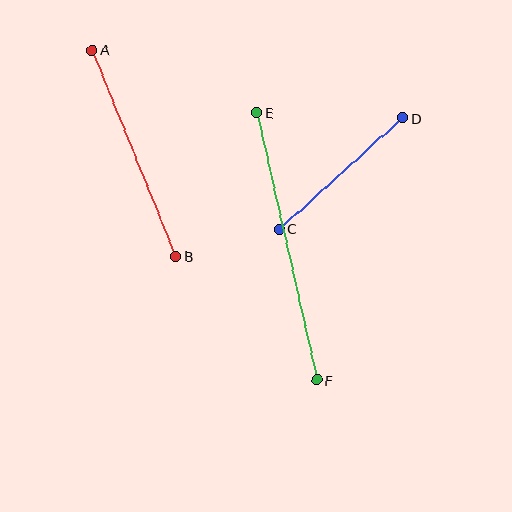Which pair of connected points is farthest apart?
Points E and F are farthest apart.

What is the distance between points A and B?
The distance is approximately 222 pixels.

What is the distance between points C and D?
The distance is approximately 166 pixels.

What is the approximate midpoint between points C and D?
The midpoint is at approximately (341, 174) pixels.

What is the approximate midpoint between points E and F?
The midpoint is at approximately (287, 247) pixels.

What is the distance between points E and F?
The distance is approximately 274 pixels.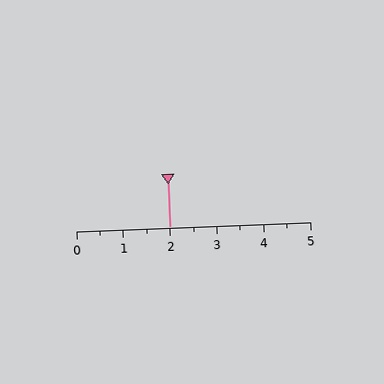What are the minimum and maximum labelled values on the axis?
The axis runs from 0 to 5.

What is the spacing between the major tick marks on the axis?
The major ticks are spaced 1 apart.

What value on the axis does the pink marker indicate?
The marker indicates approximately 2.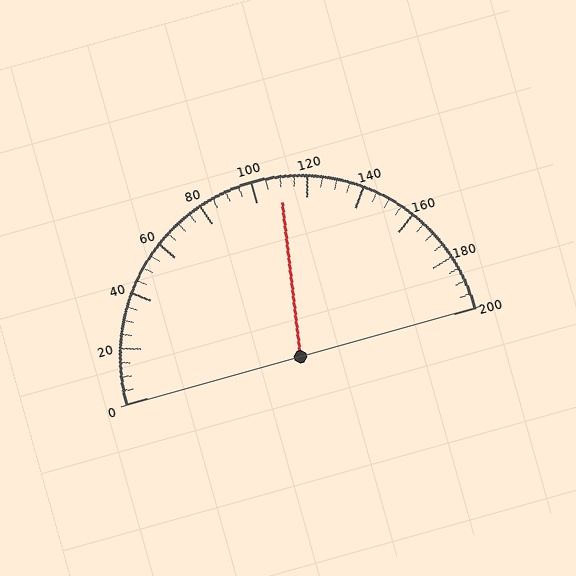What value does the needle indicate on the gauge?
The needle indicates approximately 110.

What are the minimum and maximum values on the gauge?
The gauge ranges from 0 to 200.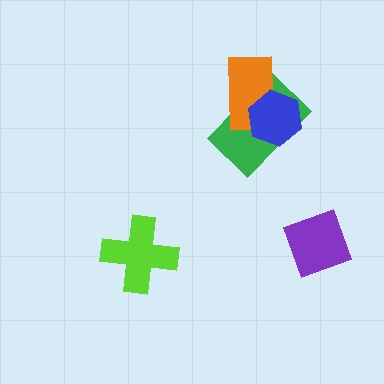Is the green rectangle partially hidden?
Yes, it is partially covered by another shape.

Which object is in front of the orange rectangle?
The blue hexagon is in front of the orange rectangle.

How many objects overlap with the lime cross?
0 objects overlap with the lime cross.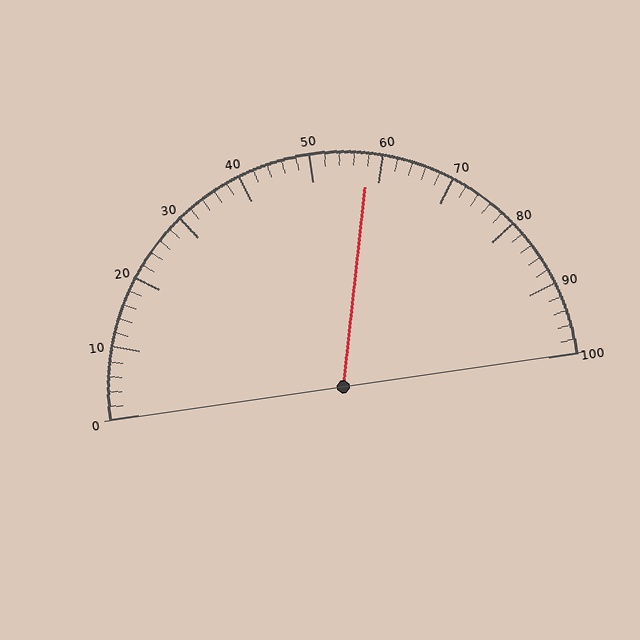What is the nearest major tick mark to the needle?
The nearest major tick mark is 60.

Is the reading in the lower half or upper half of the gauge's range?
The reading is in the upper half of the range (0 to 100).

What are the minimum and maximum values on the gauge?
The gauge ranges from 0 to 100.